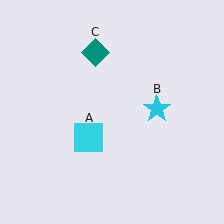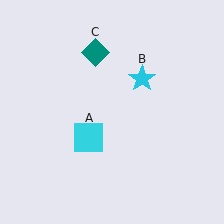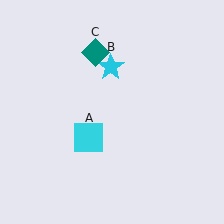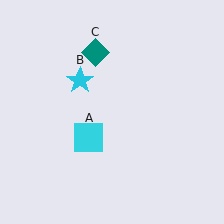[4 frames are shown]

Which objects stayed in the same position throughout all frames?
Cyan square (object A) and teal diamond (object C) remained stationary.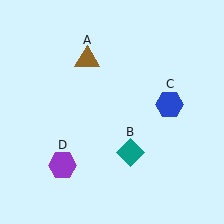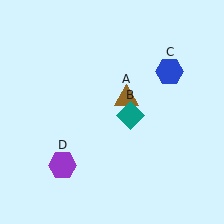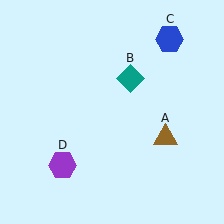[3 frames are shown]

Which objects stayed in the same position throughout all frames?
Purple hexagon (object D) remained stationary.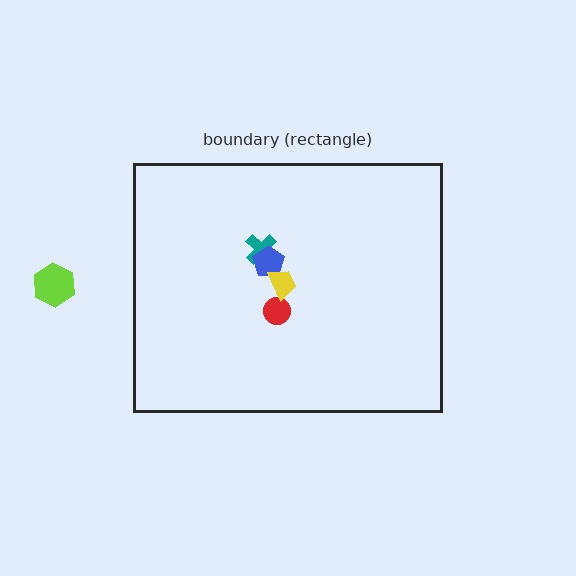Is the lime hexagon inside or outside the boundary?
Outside.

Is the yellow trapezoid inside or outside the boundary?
Inside.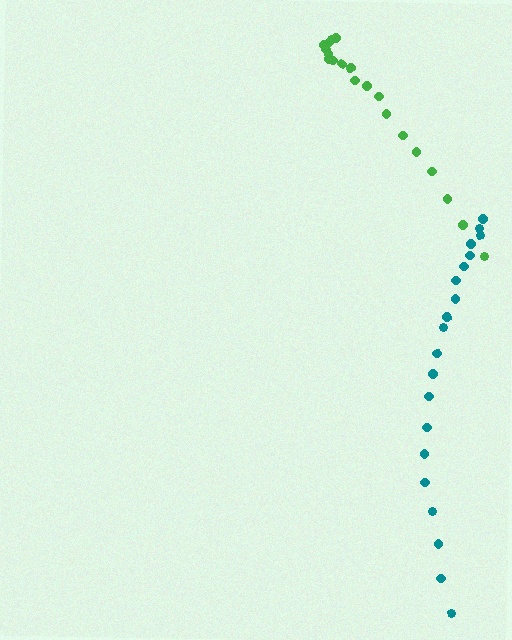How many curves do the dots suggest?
There are 2 distinct paths.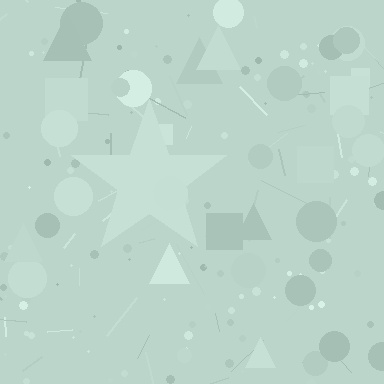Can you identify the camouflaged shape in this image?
The camouflaged shape is a star.